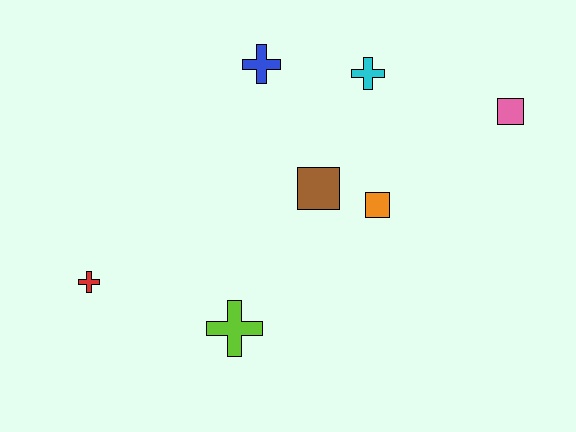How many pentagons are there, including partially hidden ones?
There are no pentagons.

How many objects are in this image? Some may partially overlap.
There are 7 objects.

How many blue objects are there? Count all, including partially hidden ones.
There is 1 blue object.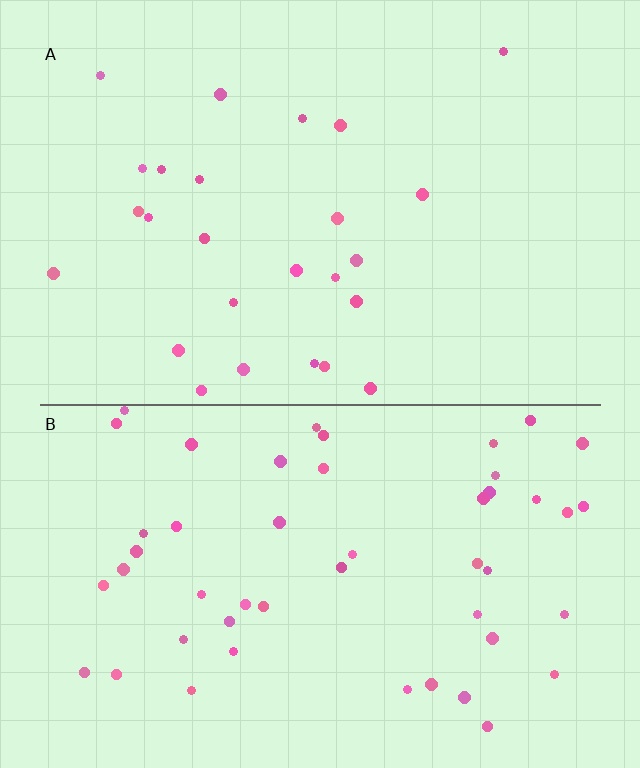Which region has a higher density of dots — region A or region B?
B (the bottom).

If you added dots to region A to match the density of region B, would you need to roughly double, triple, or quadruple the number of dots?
Approximately double.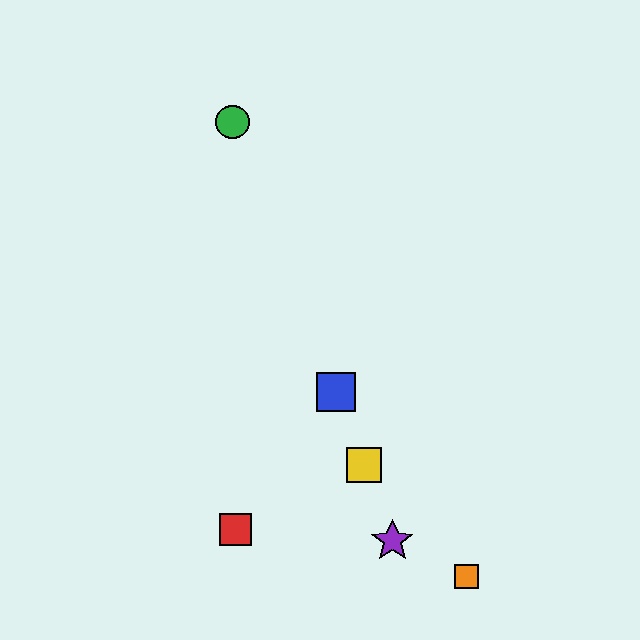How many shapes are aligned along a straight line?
4 shapes (the blue square, the green circle, the yellow square, the purple star) are aligned along a straight line.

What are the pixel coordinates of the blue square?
The blue square is at (336, 392).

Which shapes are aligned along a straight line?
The blue square, the green circle, the yellow square, the purple star are aligned along a straight line.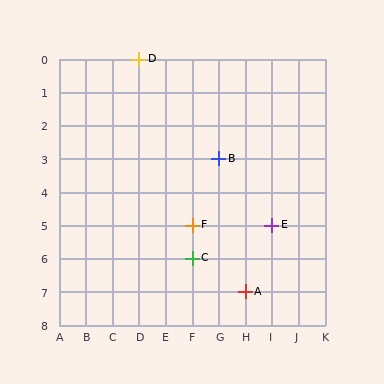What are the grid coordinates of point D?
Point D is at grid coordinates (D, 0).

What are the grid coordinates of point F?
Point F is at grid coordinates (F, 5).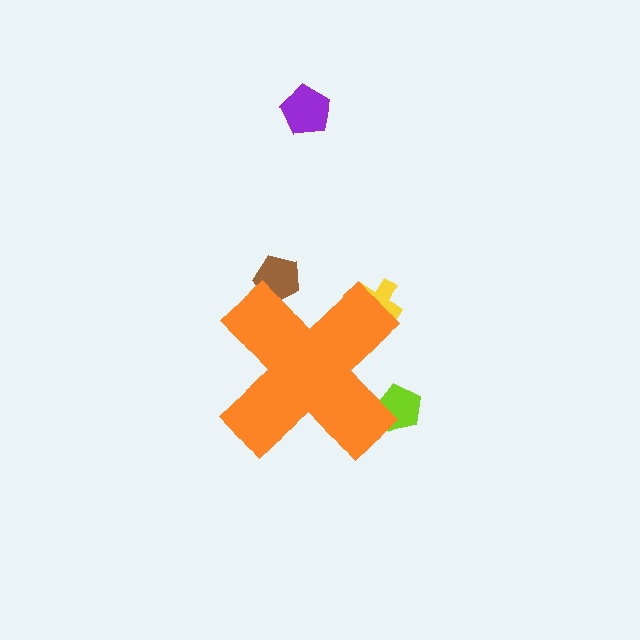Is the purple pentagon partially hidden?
No, the purple pentagon is fully visible.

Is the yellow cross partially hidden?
Yes, the yellow cross is partially hidden behind the orange cross.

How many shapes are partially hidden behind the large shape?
3 shapes are partially hidden.